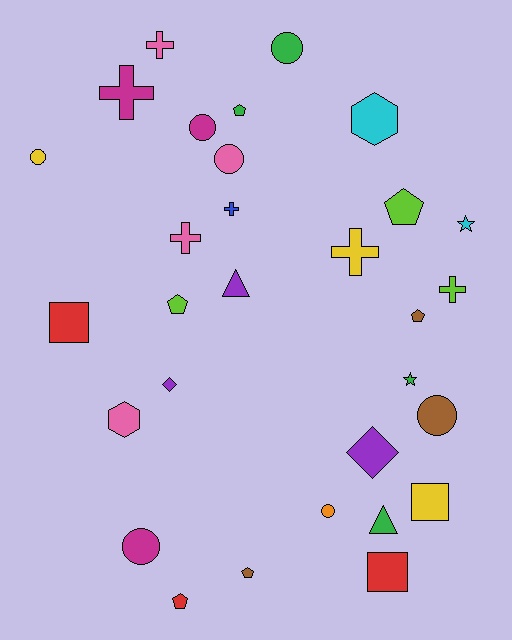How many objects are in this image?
There are 30 objects.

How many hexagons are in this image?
There are 2 hexagons.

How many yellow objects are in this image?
There are 3 yellow objects.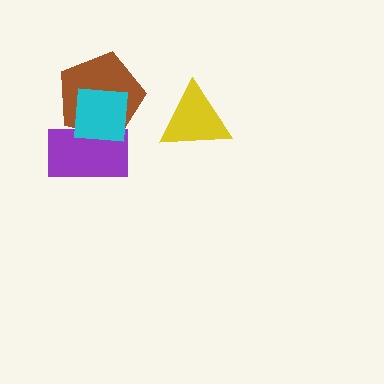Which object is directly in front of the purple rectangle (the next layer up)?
The brown pentagon is directly in front of the purple rectangle.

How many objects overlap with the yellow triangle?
0 objects overlap with the yellow triangle.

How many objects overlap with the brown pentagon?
2 objects overlap with the brown pentagon.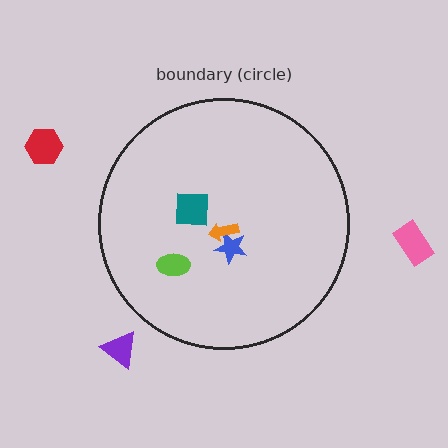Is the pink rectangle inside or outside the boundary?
Outside.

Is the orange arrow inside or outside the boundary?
Inside.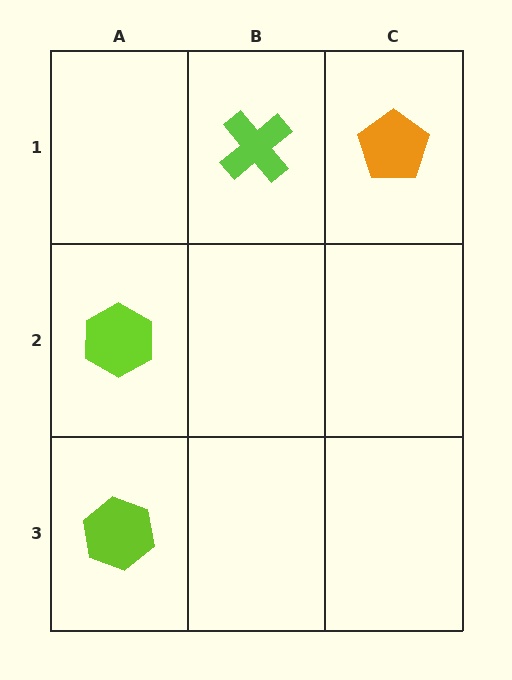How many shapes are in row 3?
1 shape.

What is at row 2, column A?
A lime hexagon.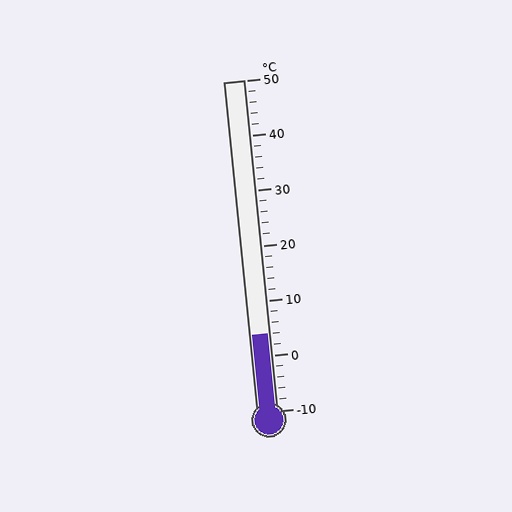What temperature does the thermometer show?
The thermometer shows approximately 4°C.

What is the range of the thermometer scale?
The thermometer scale ranges from -10°C to 50°C.